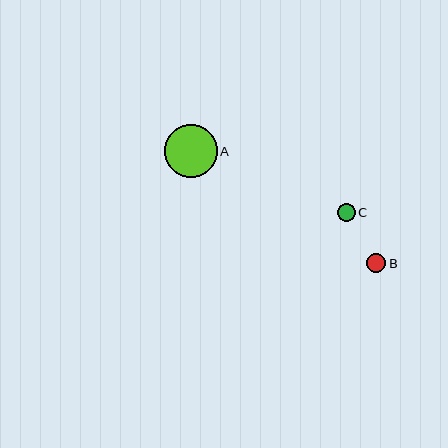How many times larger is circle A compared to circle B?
Circle A is approximately 2.7 times the size of circle B.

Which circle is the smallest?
Circle C is the smallest with a size of approximately 18 pixels.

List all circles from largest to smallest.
From largest to smallest: A, B, C.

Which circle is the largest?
Circle A is the largest with a size of approximately 52 pixels.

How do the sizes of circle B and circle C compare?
Circle B and circle C are approximately the same size.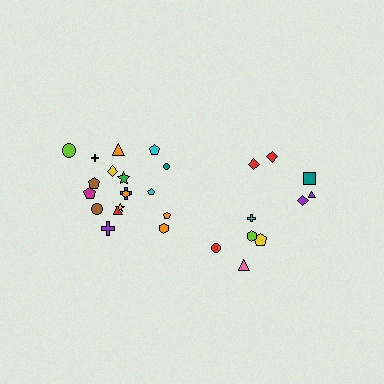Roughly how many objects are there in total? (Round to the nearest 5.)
Roughly 30 objects in total.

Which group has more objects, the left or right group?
The left group.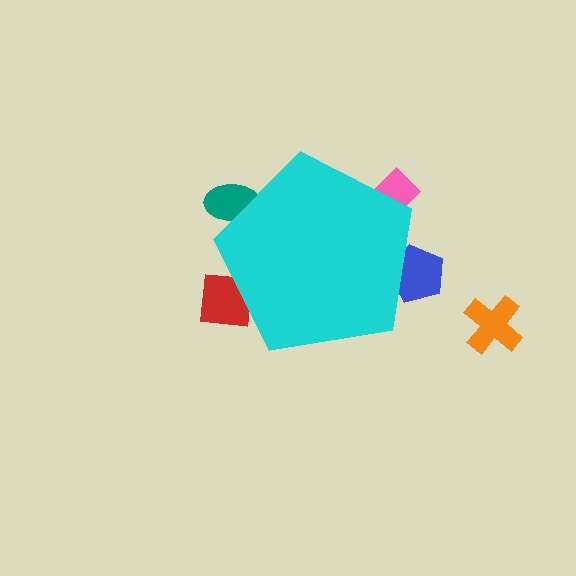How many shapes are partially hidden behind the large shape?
4 shapes are partially hidden.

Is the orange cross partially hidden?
No, the orange cross is fully visible.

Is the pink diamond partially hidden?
Yes, the pink diamond is partially hidden behind the cyan pentagon.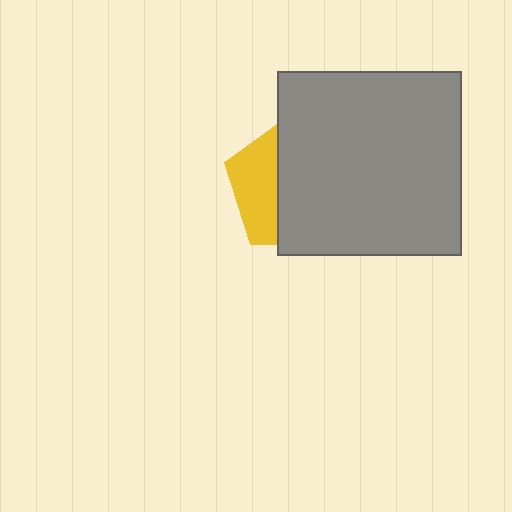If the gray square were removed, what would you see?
You would see the complete yellow pentagon.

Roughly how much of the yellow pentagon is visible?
A small part of it is visible (roughly 34%).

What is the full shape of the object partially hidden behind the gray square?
The partially hidden object is a yellow pentagon.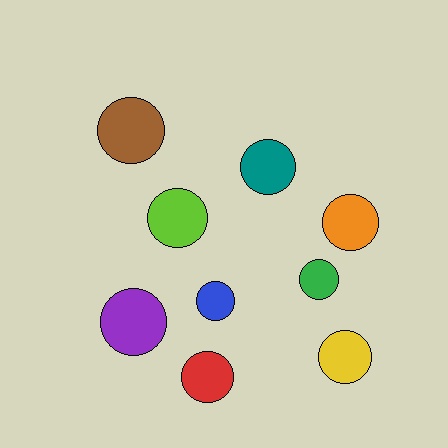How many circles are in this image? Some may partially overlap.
There are 9 circles.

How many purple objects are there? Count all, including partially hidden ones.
There is 1 purple object.